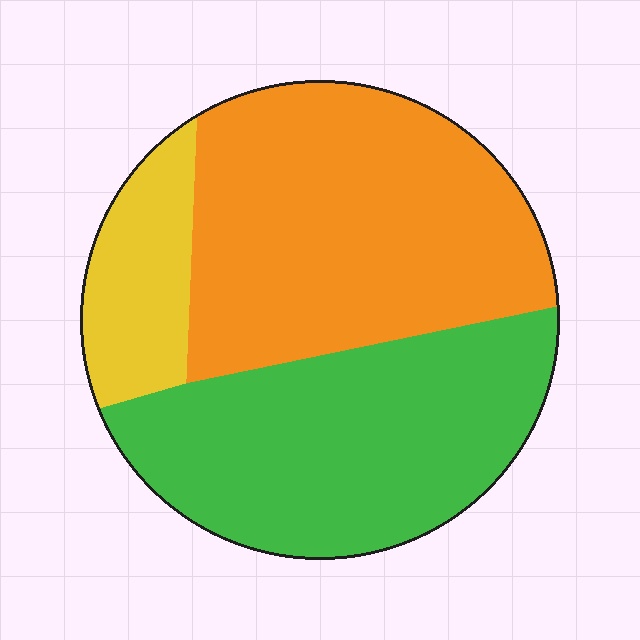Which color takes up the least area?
Yellow, at roughly 15%.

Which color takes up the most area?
Orange, at roughly 45%.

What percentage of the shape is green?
Green covers around 40% of the shape.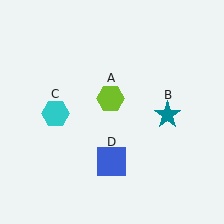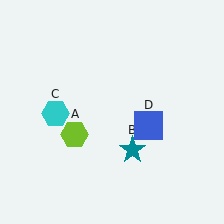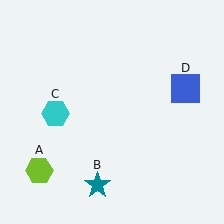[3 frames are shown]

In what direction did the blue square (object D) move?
The blue square (object D) moved up and to the right.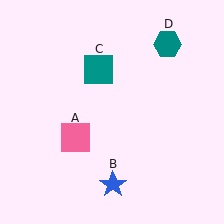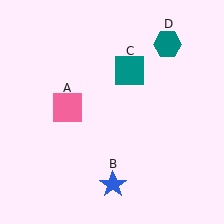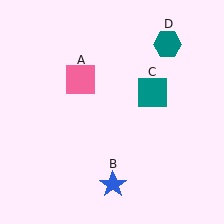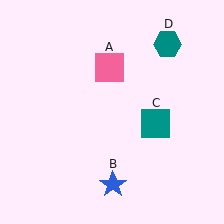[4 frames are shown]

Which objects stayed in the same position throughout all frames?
Blue star (object B) and teal hexagon (object D) remained stationary.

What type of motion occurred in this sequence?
The pink square (object A), teal square (object C) rotated clockwise around the center of the scene.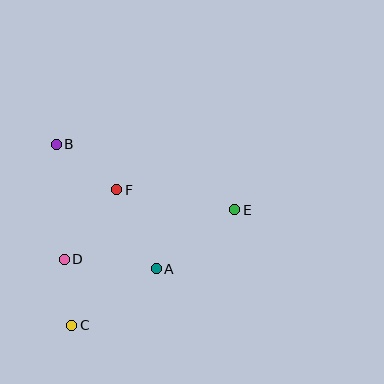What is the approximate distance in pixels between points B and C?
The distance between B and C is approximately 181 pixels.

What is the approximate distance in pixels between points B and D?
The distance between B and D is approximately 115 pixels.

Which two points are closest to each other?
Points C and D are closest to each other.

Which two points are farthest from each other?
Points C and E are farthest from each other.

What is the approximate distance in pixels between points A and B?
The distance between A and B is approximately 159 pixels.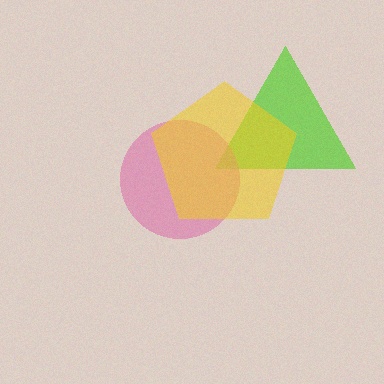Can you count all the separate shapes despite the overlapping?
Yes, there are 3 separate shapes.